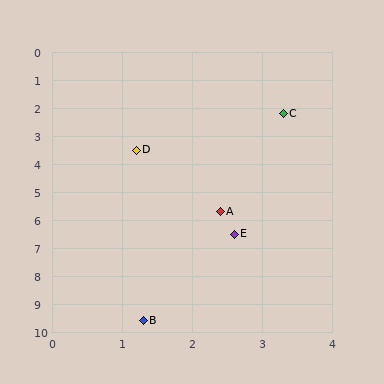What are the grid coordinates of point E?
Point E is at approximately (2.6, 6.5).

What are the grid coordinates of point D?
Point D is at approximately (1.2, 3.5).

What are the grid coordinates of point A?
Point A is at approximately (2.4, 5.7).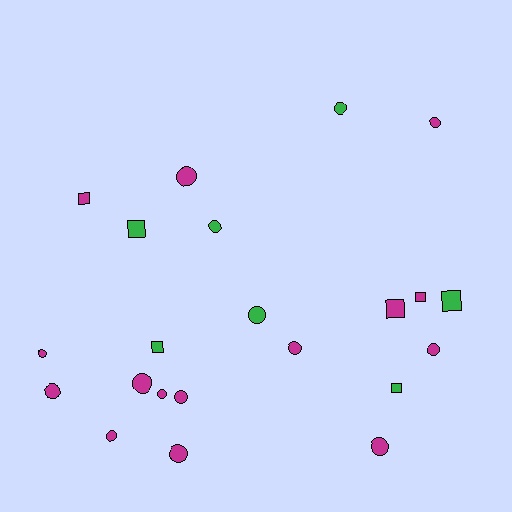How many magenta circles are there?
There are 12 magenta circles.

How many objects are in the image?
There are 22 objects.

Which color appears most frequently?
Magenta, with 15 objects.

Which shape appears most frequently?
Circle, with 15 objects.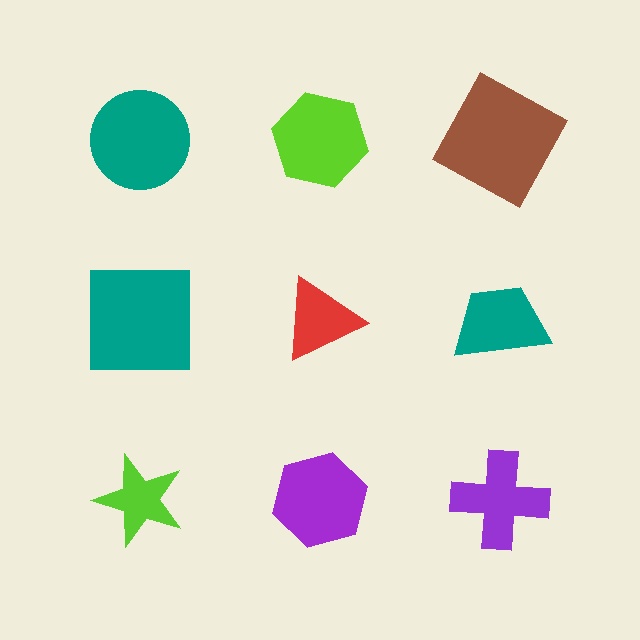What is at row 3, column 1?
A lime star.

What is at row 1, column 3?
A brown square.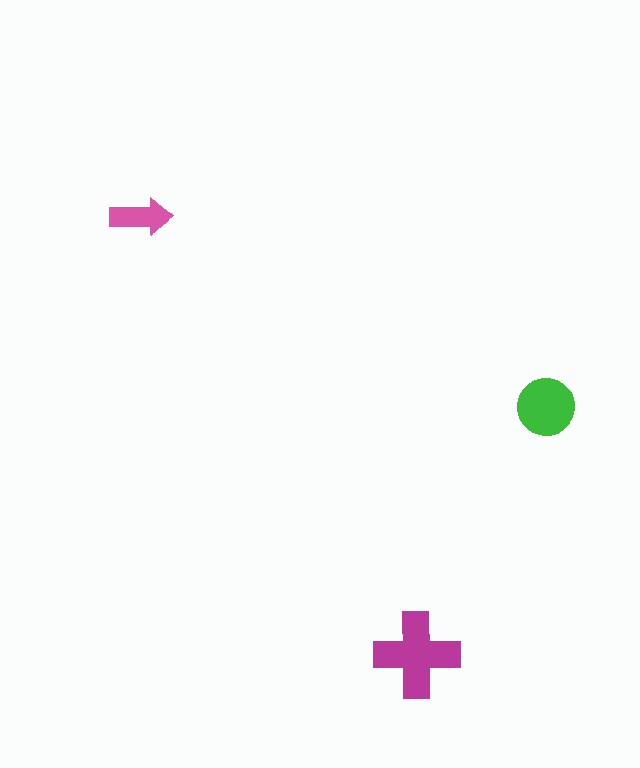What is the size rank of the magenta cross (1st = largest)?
1st.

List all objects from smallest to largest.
The pink arrow, the green circle, the magenta cross.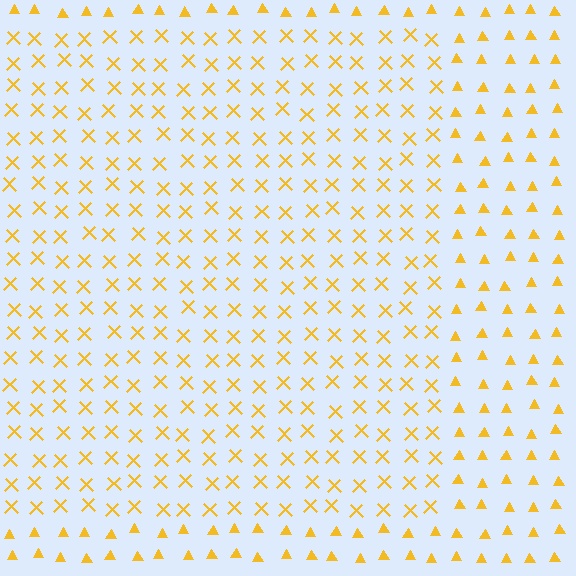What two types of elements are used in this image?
The image uses X marks inside the rectangle region and triangles outside it.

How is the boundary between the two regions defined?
The boundary is defined by a change in element shape: X marks inside vs. triangles outside. All elements share the same color and spacing.